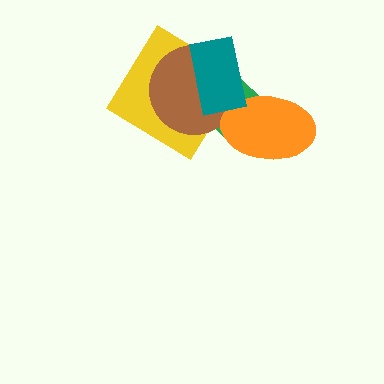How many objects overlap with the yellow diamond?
3 objects overlap with the yellow diamond.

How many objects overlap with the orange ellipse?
2 objects overlap with the orange ellipse.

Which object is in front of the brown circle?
The teal rectangle is in front of the brown circle.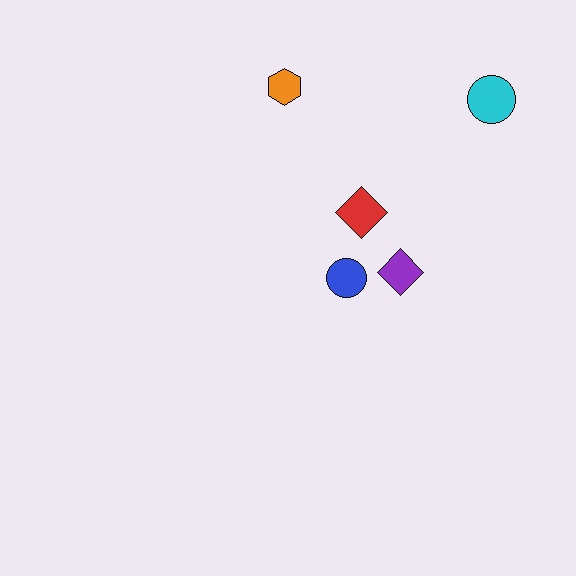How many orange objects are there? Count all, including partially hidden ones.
There is 1 orange object.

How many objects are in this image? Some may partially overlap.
There are 5 objects.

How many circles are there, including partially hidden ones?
There are 2 circles.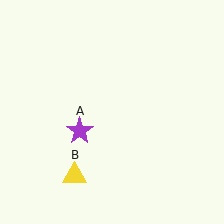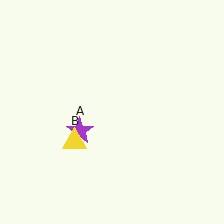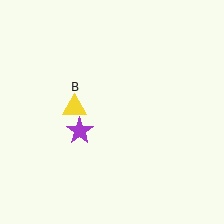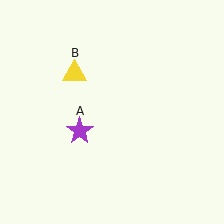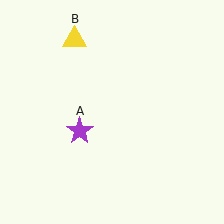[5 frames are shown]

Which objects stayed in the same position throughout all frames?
Purple star (object A) remained stationary.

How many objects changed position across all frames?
1 object changed position: yellow triangle (object B).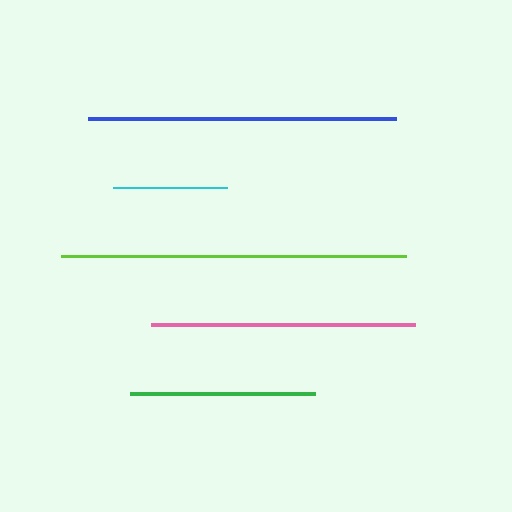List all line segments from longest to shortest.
From longest to shortest: lime, blue, pink, green, cyan.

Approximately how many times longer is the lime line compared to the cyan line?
The lime line is approximately 3.0 times the length of the cyan line.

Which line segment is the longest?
The lime line is the longest at approximately 345 pixels.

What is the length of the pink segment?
The pink segment is approximately 264 pixels long.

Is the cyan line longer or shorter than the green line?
The green line is longer than the cyan line.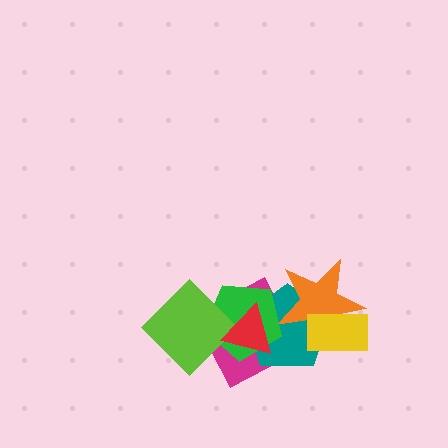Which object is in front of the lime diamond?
The red triangle is in front of the lime diamond.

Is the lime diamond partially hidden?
Yes, it is partially covered by another shape.